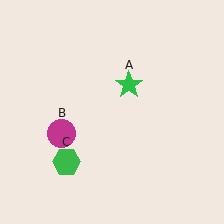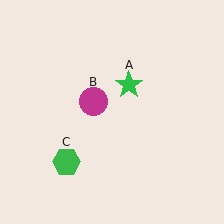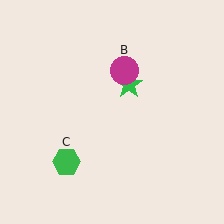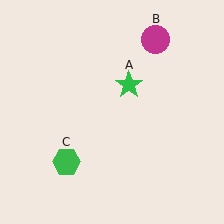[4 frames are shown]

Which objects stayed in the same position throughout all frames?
Green star (object A) and green hexagon (object C) remained stationary.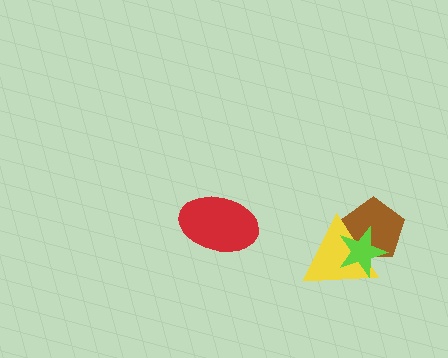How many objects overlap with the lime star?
2 objects overlap with the lime star.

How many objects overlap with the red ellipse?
0 objects overlap with the red ellipse.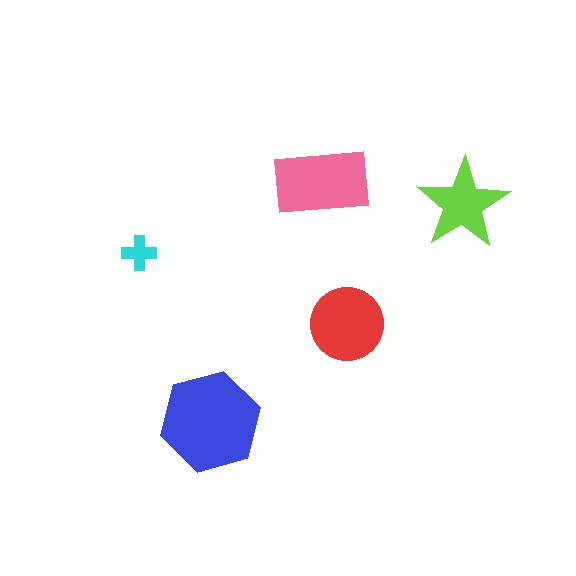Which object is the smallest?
The cyan cross.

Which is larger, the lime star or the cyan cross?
The lime star.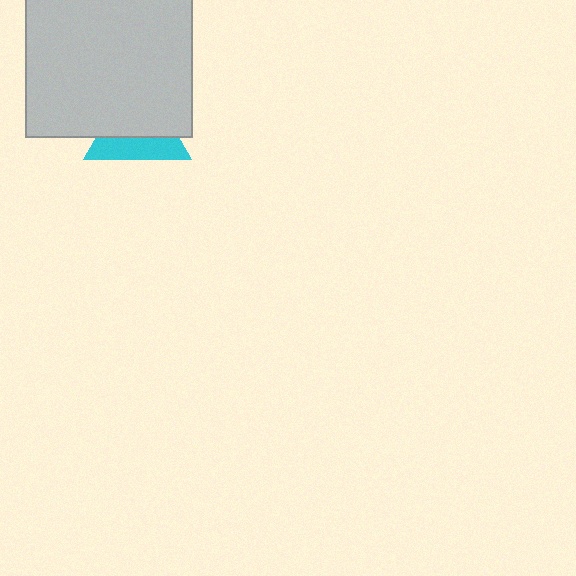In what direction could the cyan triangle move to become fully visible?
The cyan triangle could move down. That would shift it out from behind the light gray square entirely.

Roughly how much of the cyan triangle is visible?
A small part of it is visible (roughly 41%).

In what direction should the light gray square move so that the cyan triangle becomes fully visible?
The light gray square should move up. That is the shortest direction to clear the overlap and leave the cyan triangle fully visible.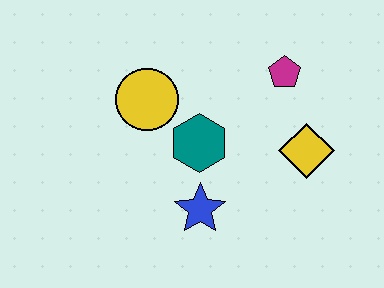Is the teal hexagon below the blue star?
No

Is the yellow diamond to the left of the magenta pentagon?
No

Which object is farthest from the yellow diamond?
The yellow circle is farthest from the yellow diamond.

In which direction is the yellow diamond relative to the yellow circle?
The yellow diamond is to the right of the yellow circle.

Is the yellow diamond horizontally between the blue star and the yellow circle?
No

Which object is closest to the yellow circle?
The teal hexagon is closest to the yellow circle.